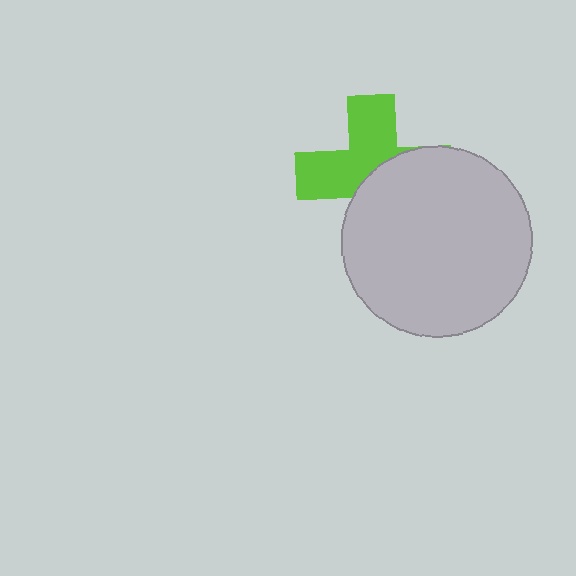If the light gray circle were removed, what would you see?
You would see the complete lime cross.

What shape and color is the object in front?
The object in front is a light gray circle.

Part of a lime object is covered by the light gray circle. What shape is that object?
It is a cross.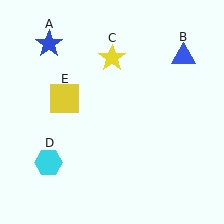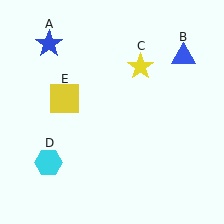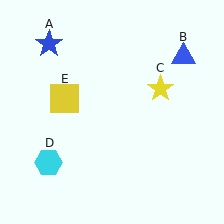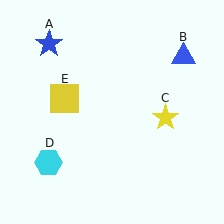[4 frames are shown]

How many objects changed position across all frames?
1 object changed position: yellow star (object C).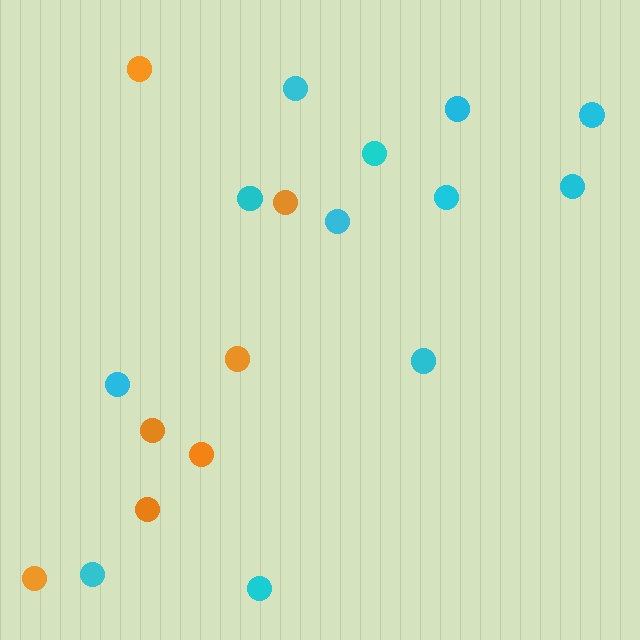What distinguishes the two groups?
There are 2 groups: one group of cyan circles (12) and one group of orange circles (7).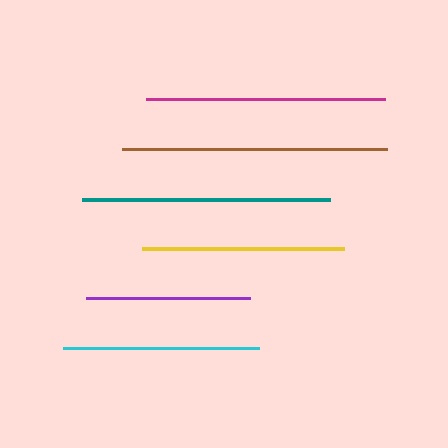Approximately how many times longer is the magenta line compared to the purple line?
The magenta line is approximately 1.5 times the length of the purple line.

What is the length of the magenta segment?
The magenta segment is approximately 239 pixels long.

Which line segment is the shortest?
The purple line is the shortest at approximately 164 pixels.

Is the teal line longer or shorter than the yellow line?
The teal line is longer than the yellow line.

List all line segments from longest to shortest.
From longest to shortest: brown, teal, magenta, yellow, cyan, purple.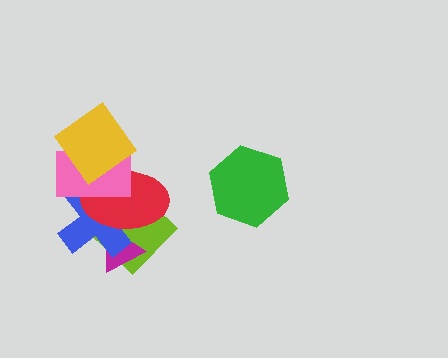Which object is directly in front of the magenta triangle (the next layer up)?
The blue cross is directly in front of the magenta triangle.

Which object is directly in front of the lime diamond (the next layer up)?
The magenta triangle is directly in front of the lime diamond.